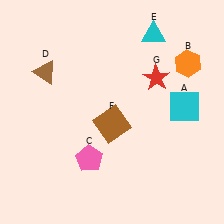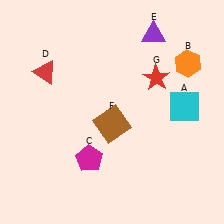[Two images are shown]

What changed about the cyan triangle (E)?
In Image 1, E is cyan. In Image 2, it changed to purple.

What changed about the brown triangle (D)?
In Image 1, D is brown. In Image 2, it changed to red.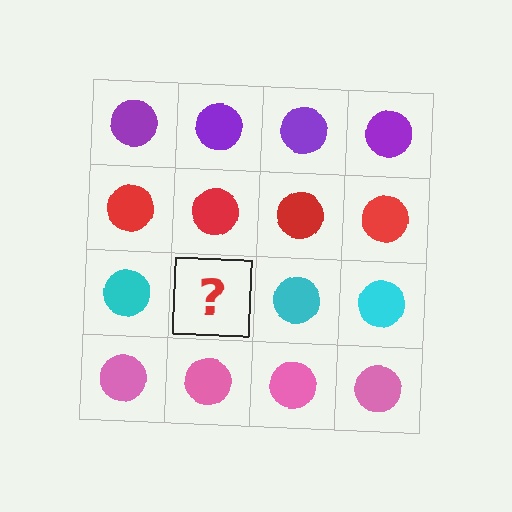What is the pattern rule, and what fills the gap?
The rule is that each row has a consistent color. The gap should be filled with a cyan circle.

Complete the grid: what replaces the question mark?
The question mark should be replaced with a cyan circle.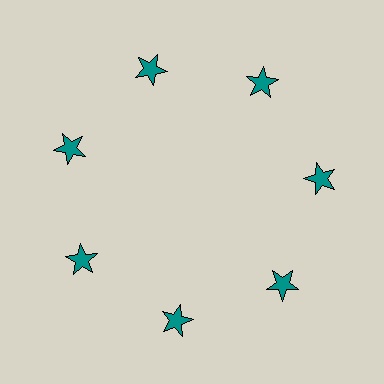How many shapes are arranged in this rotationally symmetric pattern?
There are 7 shapes, arranged in 7 groups of 1.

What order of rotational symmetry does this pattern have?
This pattern has 7-fold rotational symmetry.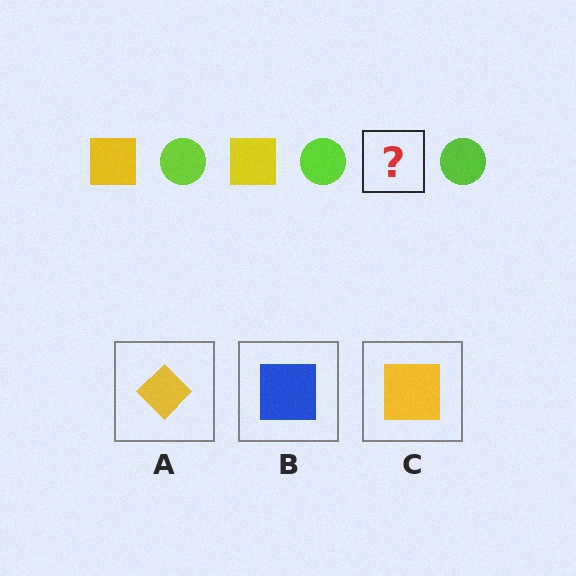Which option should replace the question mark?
Option C.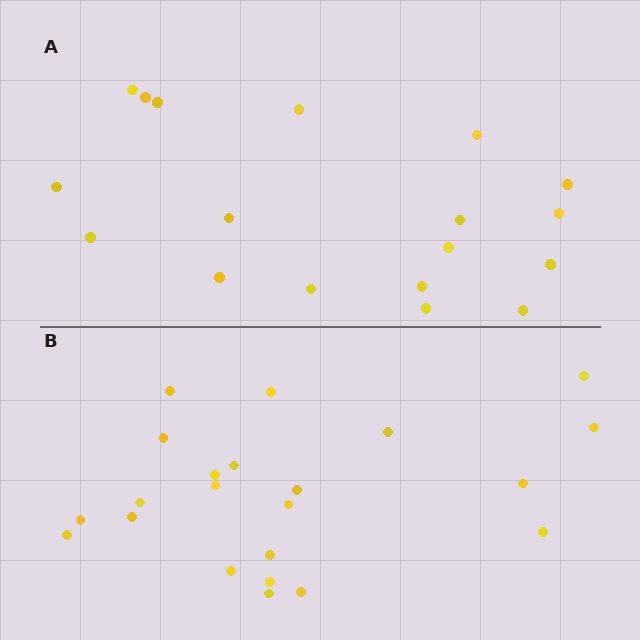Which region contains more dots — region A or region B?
Region B (the bottom region) has more dots.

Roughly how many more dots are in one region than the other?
Region B has about 4 more dots than region A.